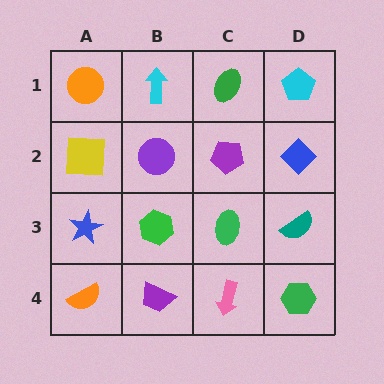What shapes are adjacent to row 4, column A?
A blue star (row 3, column A), a purple trapezoid (row 4, column B).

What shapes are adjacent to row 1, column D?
A blue diamond (row 2, column D), a green ellipse (row 1, column C).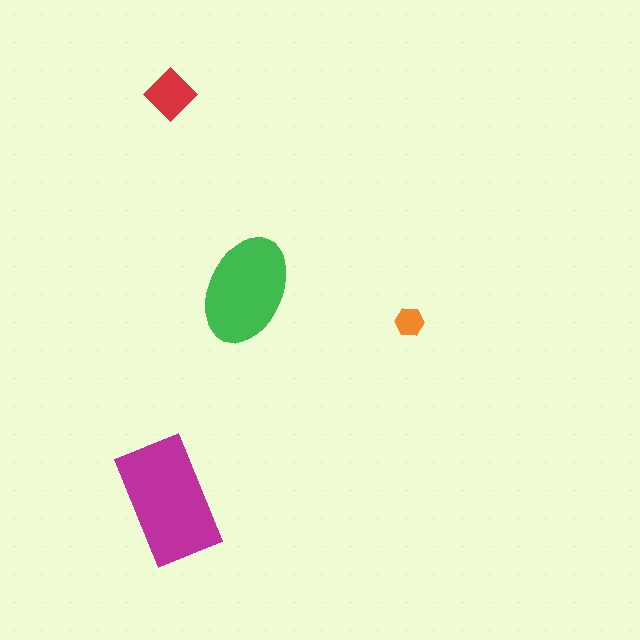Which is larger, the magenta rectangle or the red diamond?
The magenta rectangle.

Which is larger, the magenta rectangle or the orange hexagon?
The magenta rectangle.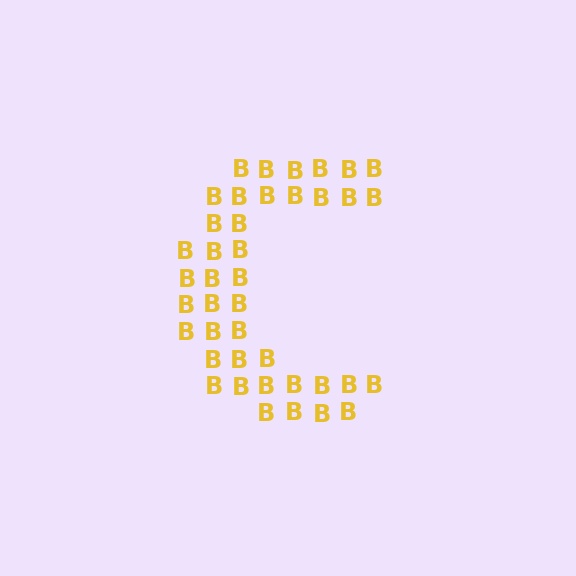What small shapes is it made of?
It is made of small letter B's.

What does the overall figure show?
The overall figure shows the letter C.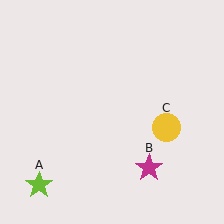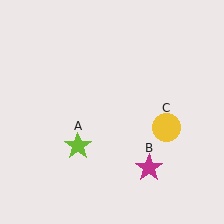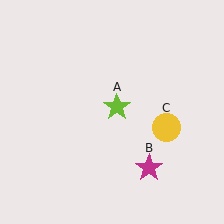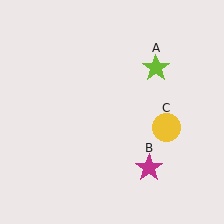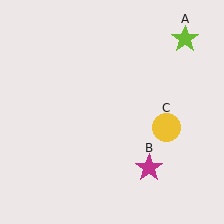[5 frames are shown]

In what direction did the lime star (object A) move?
The lime star (object A) moved up and to the right.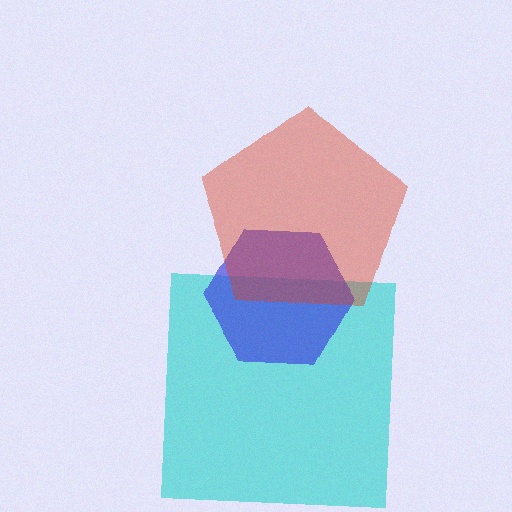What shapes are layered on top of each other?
The layered shapes are: a cyan square, a blue hexagon, a red pentagon.